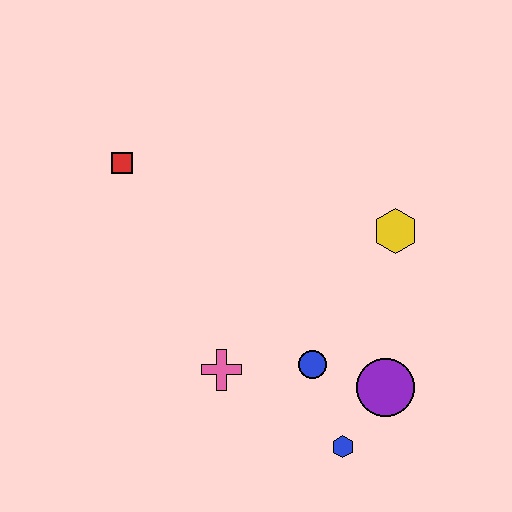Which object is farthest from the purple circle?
The red square is farthest from the purple circle.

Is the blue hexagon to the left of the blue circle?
No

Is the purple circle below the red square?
Yes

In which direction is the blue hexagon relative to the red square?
The blue hexagon is below the red square.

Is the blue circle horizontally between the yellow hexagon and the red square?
Yes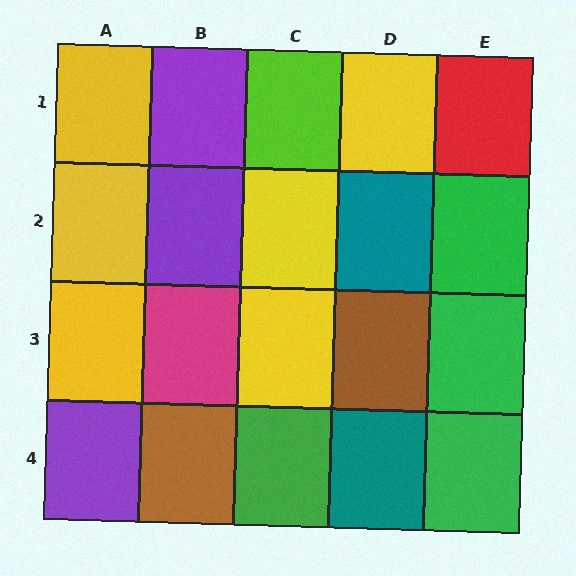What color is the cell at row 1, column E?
Red.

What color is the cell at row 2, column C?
Yellow.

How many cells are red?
1 cell is red.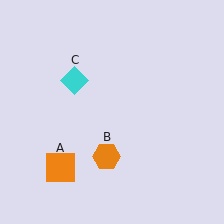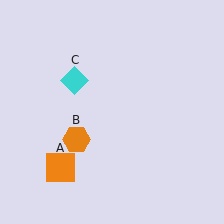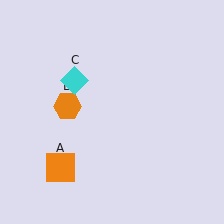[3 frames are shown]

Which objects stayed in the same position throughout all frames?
Orange square (object A) and cyan diamond (object C) remained stationary.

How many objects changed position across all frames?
1 object changed position: orange hexagon (object B).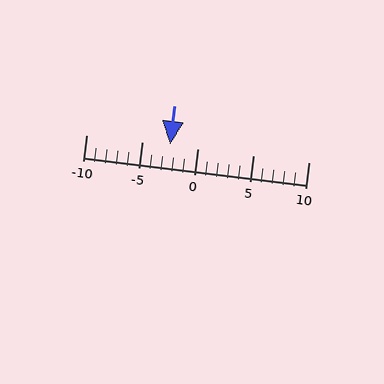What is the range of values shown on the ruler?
The ruler shows values from -10 to 10.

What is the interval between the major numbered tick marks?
The major tick marks are spaced 5 units apart.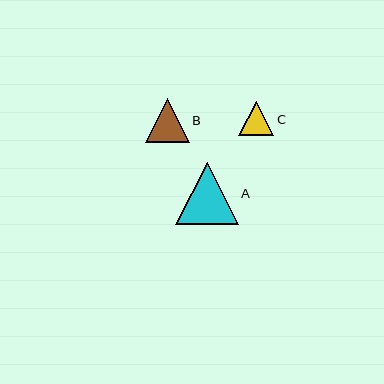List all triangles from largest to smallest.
From largest to smallest: A, B, C.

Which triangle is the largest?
Triangle A is the largest with a size of approximately 62 pixels.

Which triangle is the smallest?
Triangle C is the smallest with a size of approximately 35 pixels.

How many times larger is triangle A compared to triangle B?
Triangle A is approximately 1.4 times the size of triangle B.